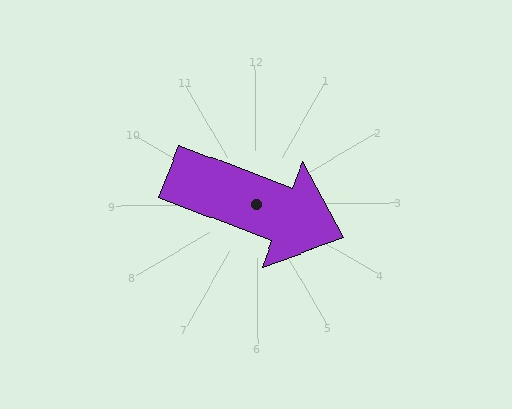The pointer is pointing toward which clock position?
Roughly 4 o'clock.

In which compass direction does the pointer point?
East.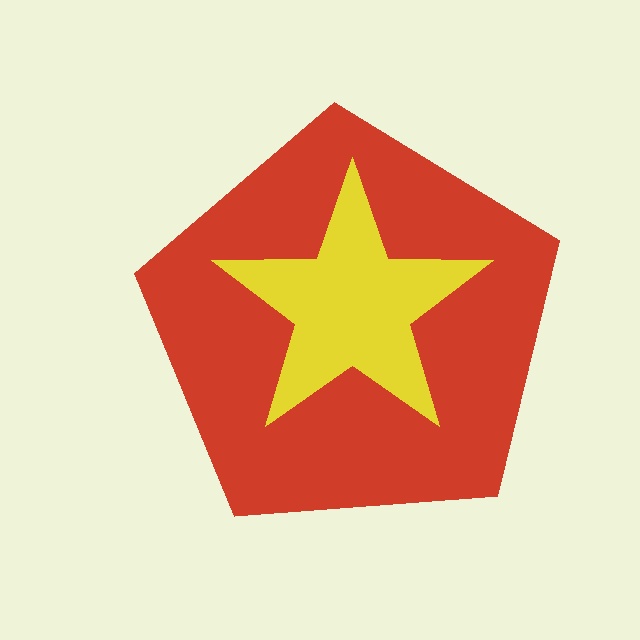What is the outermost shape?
The red pentagon.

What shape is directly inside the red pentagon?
The yellow star.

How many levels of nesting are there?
2.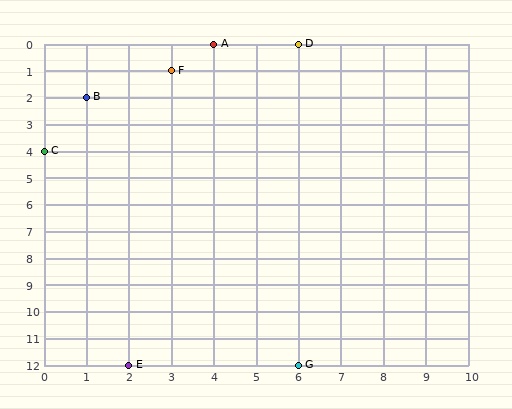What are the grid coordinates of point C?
Point C is at grid coordinates (0, 4).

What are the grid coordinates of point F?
Point F is at grid coordinates (3, 1).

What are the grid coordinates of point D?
Point D is at grid coordinates (6, 0).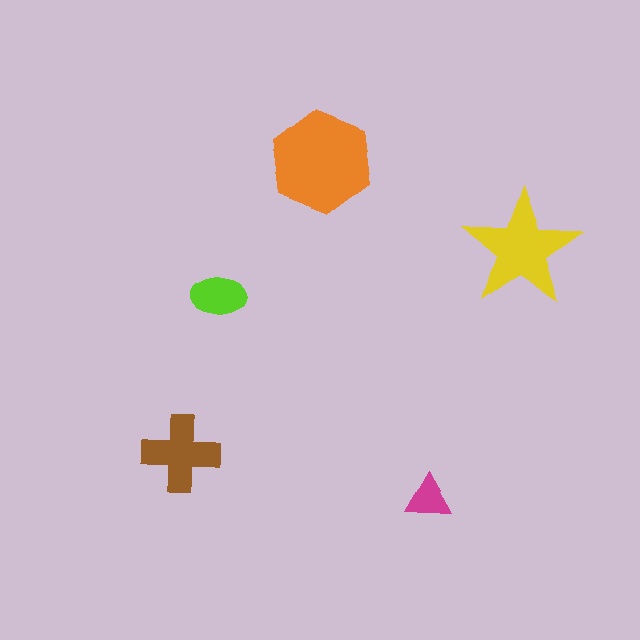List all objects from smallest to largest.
The magenta triangle, the lime ellipse, the brown cross, the yellow star, the orange hexagon.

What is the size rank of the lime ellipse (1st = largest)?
4th.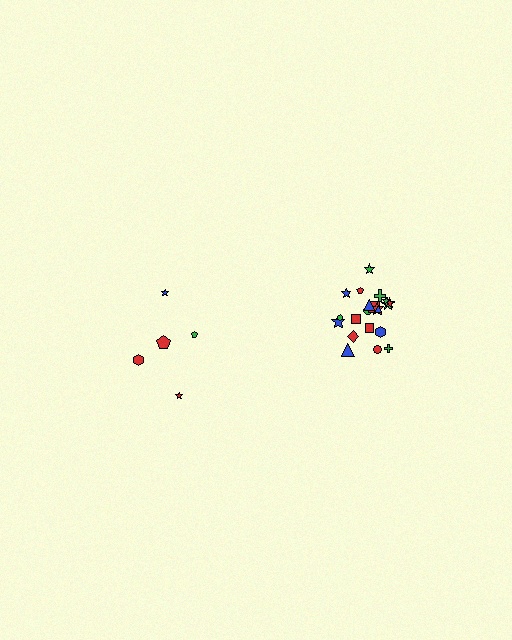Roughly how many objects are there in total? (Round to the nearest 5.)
Roughly 25 objects in total.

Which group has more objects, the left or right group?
The right group.